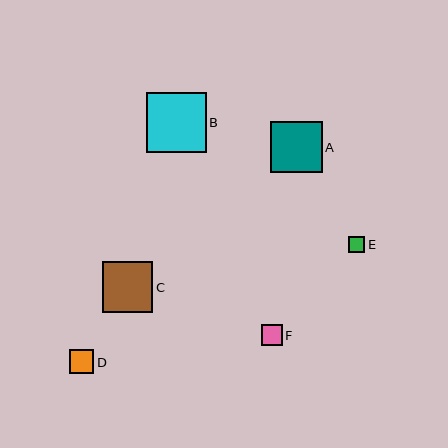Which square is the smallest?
Square E is the smallest with a size of approximately 16 pixels.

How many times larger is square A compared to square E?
Square A is approximately 3.1 times the size of square E.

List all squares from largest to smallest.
From largest to smallest: B, A, C, D, F, E.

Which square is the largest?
Square B is the largest with a size of approximately 60 pixels.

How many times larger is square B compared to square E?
Square B is approximately 3.6 times the size of square E.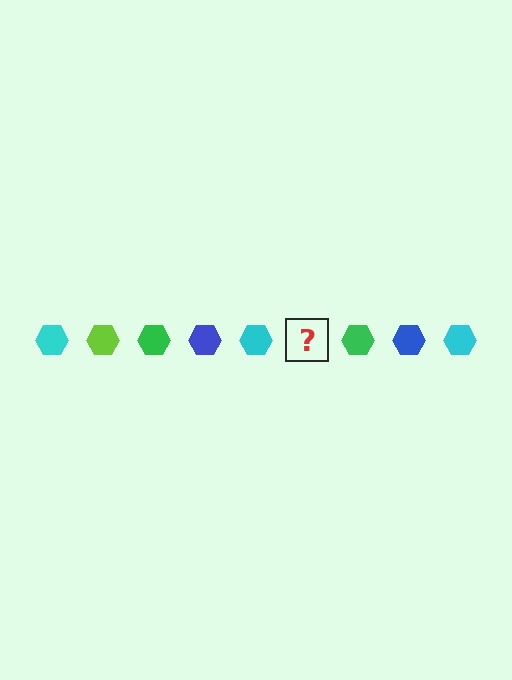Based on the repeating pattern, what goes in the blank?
The blank should be a lime hexagon.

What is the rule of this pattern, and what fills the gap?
The rule is that the pattern cycles through cyan, lime, green, blue hexagons. The gap should be filled with a lime hexagon.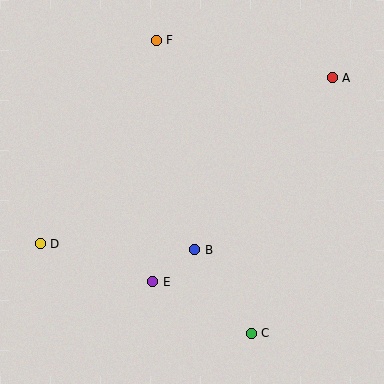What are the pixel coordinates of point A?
Point A is at (332, 78).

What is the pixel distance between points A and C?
The distance between A and C is 268 pixels.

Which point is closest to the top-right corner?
Point A is closest to the top-right corner.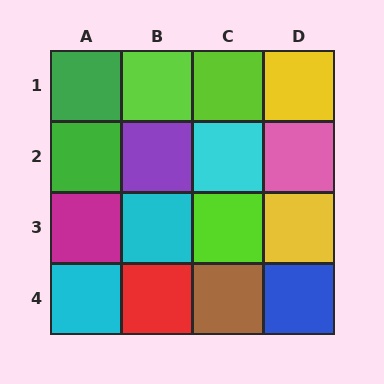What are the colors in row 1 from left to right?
Green, lime, lime, yellow.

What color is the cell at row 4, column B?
Red.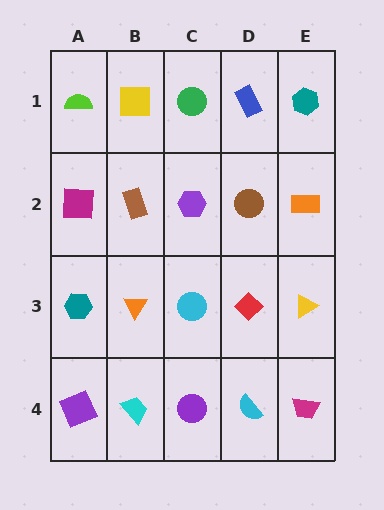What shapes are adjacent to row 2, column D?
A blue rectangle (row 1, column D), a red diamond (row 3, column D), a purple hexagon (row 2, column C), an orange rectangle (row 2, column E).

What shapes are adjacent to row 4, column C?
A cyan circle (row 3, column C), a cyan trapezoid (row 4, column B), a cyan semicircle (row 4, column D).